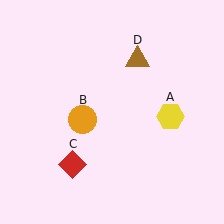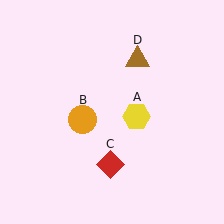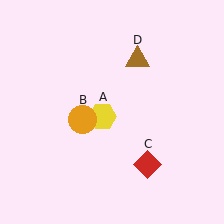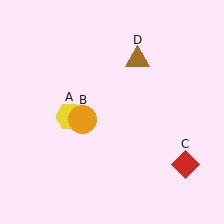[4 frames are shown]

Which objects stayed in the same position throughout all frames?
Orange circle (object B) and brown triangle (object D) remained stationary.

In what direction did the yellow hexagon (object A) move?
The yellow hexagon (object A) moved left.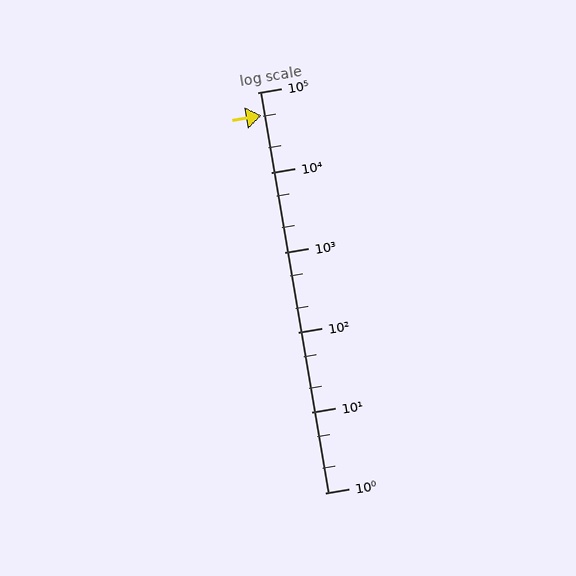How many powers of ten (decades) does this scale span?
The scale spans 5 decades, from 1 to 100000.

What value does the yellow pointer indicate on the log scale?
The pointer indicates approximately 52000.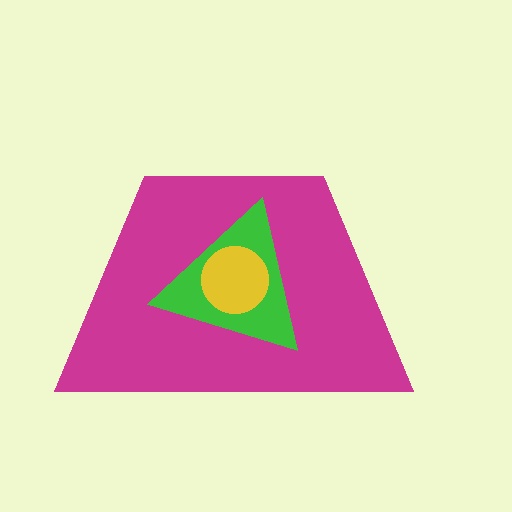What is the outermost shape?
The magenta trapezoid.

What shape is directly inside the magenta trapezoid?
The green triangle.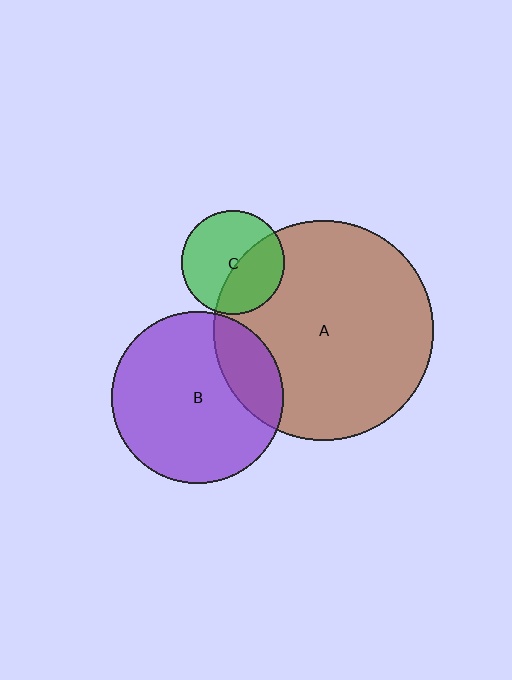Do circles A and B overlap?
Yes.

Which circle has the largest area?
Circle A (brown).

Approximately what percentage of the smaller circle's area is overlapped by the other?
Approximately 20%.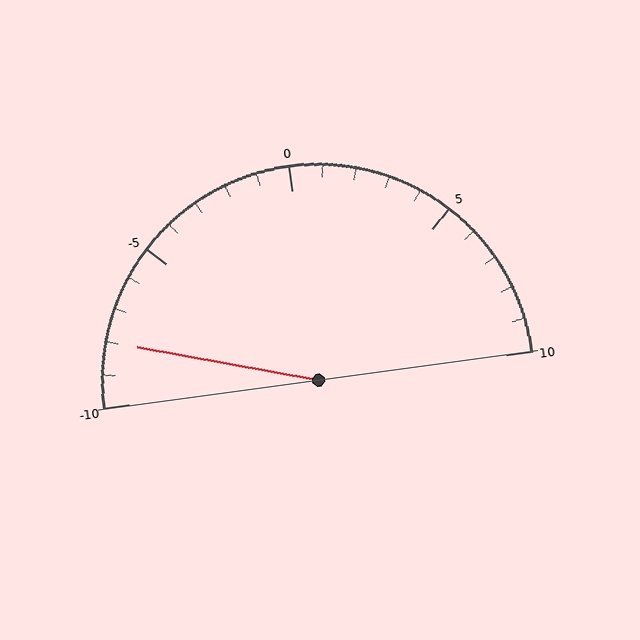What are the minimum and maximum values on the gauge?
The gauge ranges from -10 to 10.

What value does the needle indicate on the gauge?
The needle indicates approximately -8.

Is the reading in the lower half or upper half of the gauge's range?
The reading is in the lower half of the range (-10 to 10).